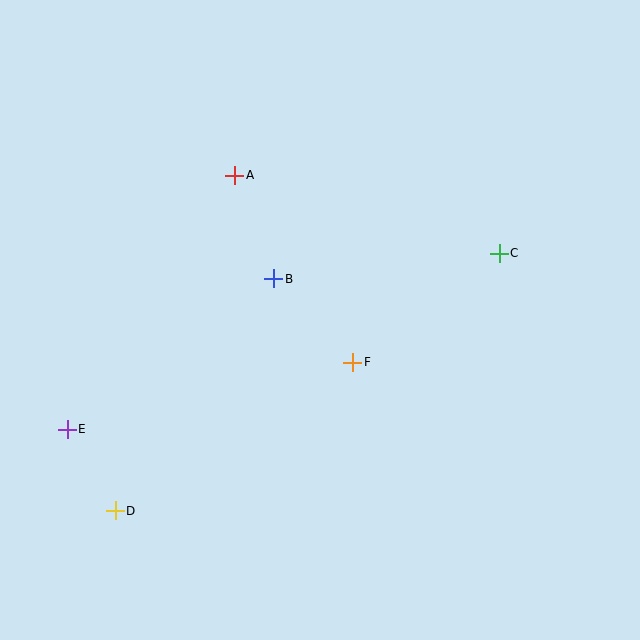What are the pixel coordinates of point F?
Point F is at (353, 362).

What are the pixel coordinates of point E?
Point E is at (67, 430).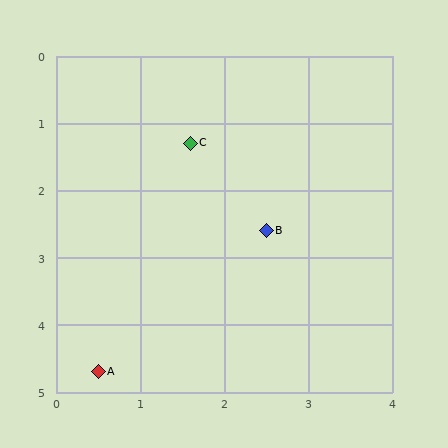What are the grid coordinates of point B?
Point B is at approximately (2.5, 2.6).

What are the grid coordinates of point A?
Point A is at approximately (0.5, 4.7).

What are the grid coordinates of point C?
Point C is at approximately (1.6, 1.3).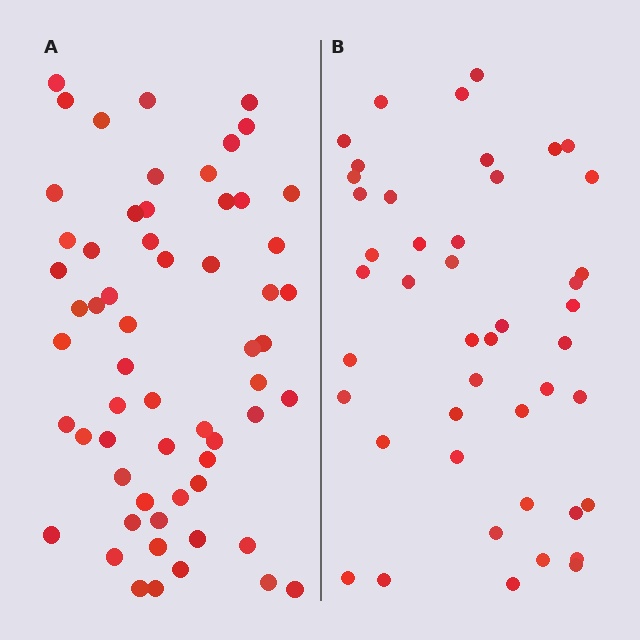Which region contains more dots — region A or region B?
Region A (the left region) has more dots.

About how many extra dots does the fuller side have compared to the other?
Region A has approximately 15 more dots than region B.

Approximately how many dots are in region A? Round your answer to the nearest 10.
About 60 dots.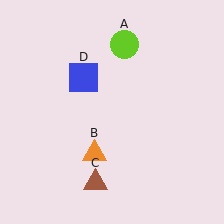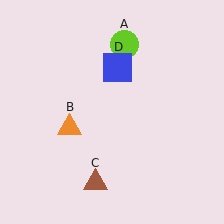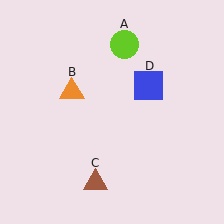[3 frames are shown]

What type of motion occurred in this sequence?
The orange triangle (object B), blue square (object D) rotated clockwise around the center of the scene.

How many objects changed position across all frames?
2 objects changed position: orange triangle (object B), blue square (object D).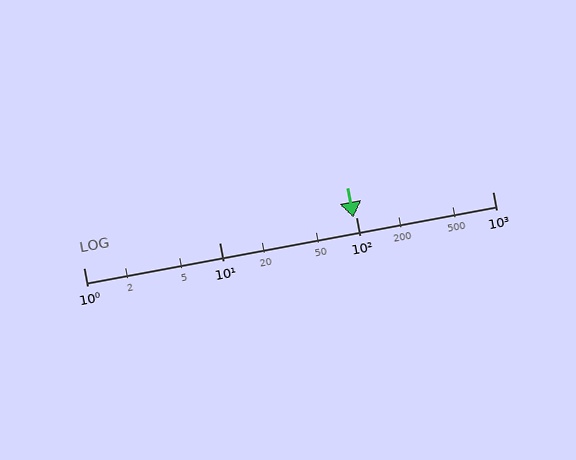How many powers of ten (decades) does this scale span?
The scale spans 3 decades, from 1 to 1000.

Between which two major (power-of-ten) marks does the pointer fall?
The pointer is between 10 and 100.